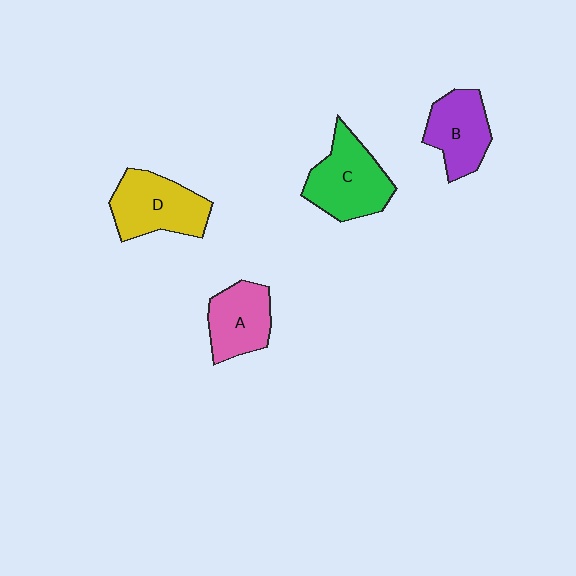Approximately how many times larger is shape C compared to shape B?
Approximately 1.2 times.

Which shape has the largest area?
Shape C (green).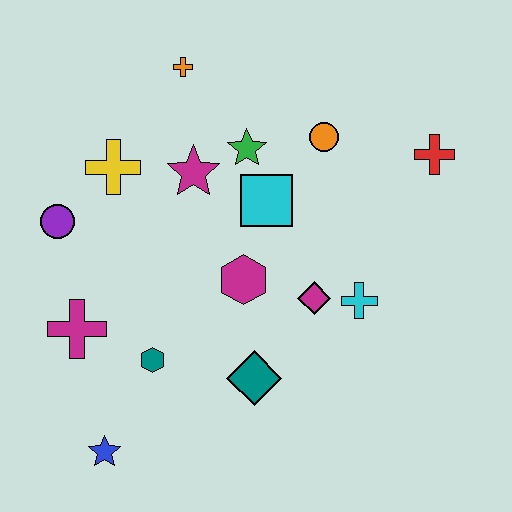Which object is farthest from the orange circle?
The blue star is farthest from the orange circle.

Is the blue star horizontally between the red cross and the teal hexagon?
No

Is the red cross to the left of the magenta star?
No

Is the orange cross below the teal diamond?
No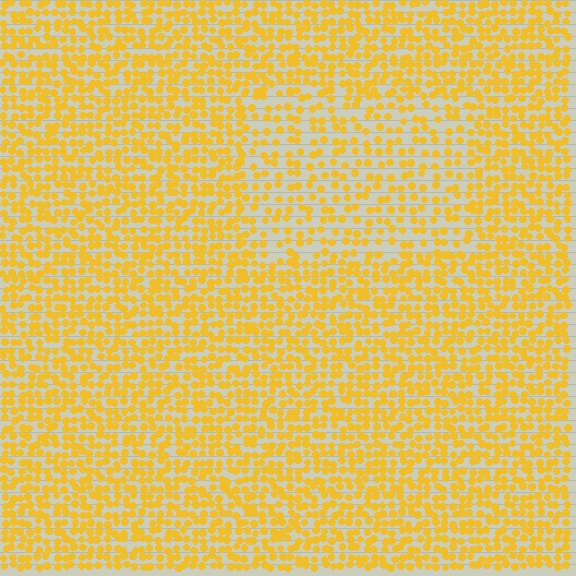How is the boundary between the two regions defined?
The boundary is defined by a change in element density (approximately 1.7x ratio). All elements are the same color, size, and shape.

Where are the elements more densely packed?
The elements are more densely packed outside the rectangle boundary.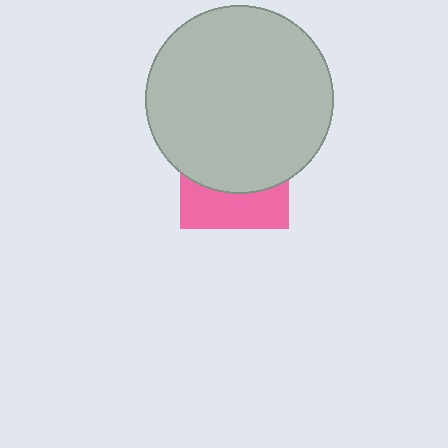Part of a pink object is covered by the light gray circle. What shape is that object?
It is a square.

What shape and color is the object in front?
The object in front is a light gray circle.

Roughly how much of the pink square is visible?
A small part of it is visible (roughly 38%).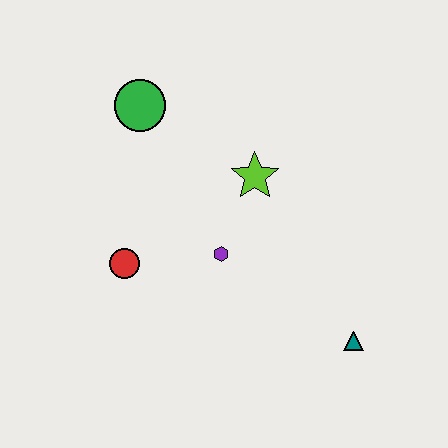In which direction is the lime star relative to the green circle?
The lime star is to the right of the green circle.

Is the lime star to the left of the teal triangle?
Yes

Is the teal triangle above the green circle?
No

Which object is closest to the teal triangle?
The purple hexagon is closest to the teal triangle.